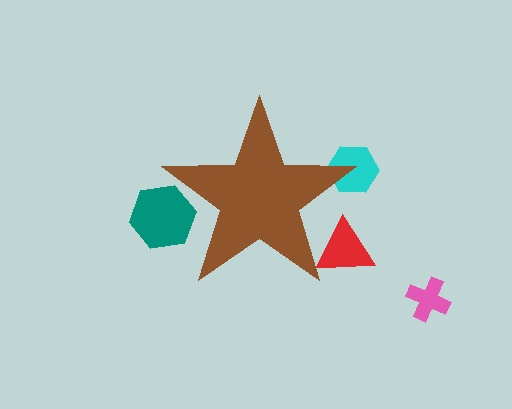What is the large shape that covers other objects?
A brown star.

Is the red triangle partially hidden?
Yes, the red triangle is partially hidden behind the brown star.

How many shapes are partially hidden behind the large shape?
3 shapes are partially hidden.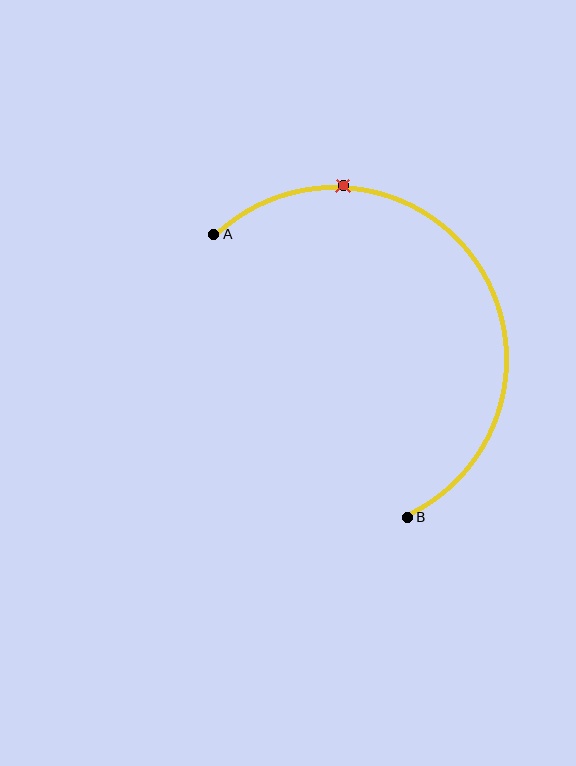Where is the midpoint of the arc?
The arc midpoint is the point on the curve farthest from the straight line joining A and B. It sits above and to the right of that line.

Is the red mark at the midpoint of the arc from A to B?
No. The red mark lies on the arc but is closer to endpoint A. The arc midpoint would be at the point on the curve equidistant along the arc from both A and B.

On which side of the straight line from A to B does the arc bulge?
The arc bulges above and to the right of the straight line connecting A and B.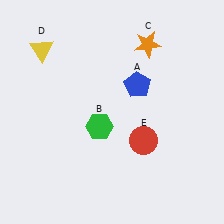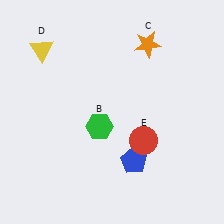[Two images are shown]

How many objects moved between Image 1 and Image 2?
1 object moved between the two images.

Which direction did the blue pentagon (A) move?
The blue pentagon (A) moved down.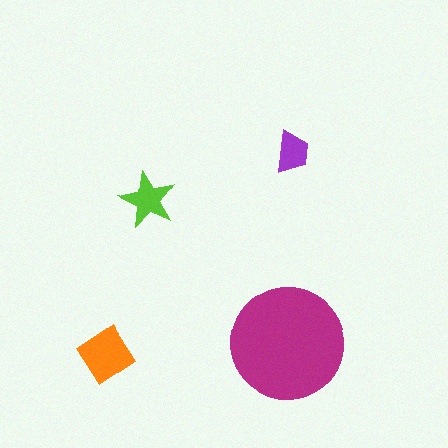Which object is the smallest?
The purple trapezoid.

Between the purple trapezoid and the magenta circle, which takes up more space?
The magenta circle.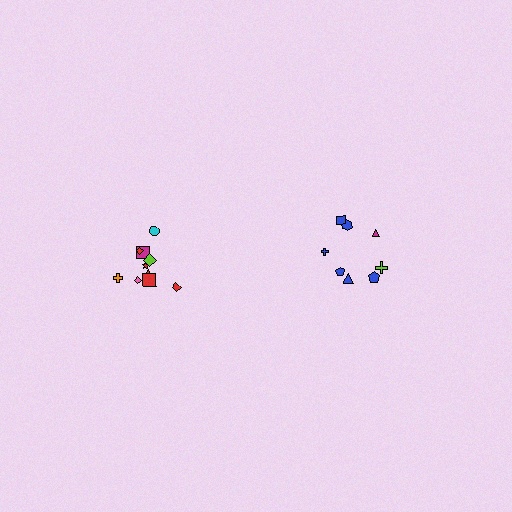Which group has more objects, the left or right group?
The left group.